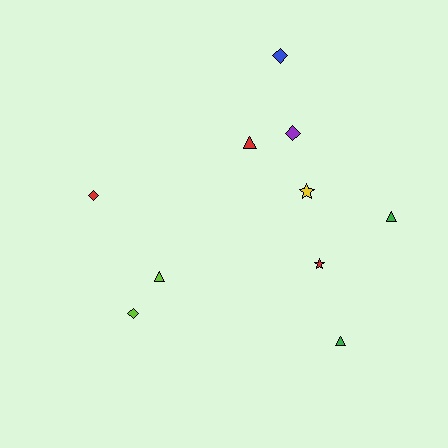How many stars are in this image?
There are 2 stars.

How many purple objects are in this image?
There is 1 purple object.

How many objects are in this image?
There are 10 objects.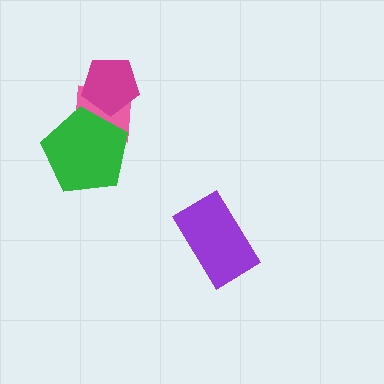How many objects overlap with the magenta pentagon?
1 object overlaps with the magenta pentagon.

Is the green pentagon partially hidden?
No, no other shape covers it.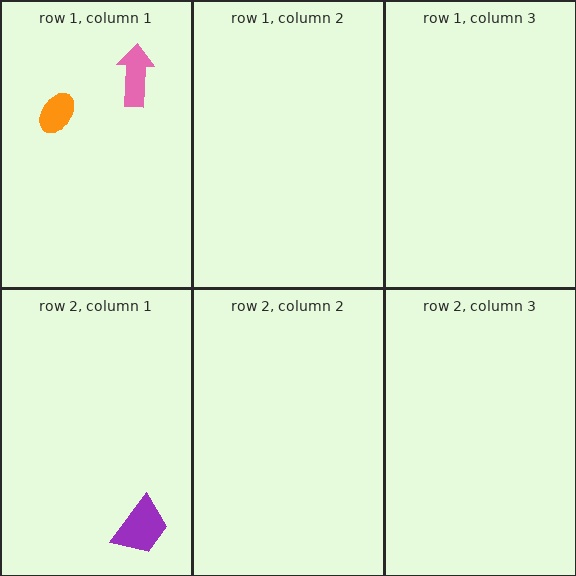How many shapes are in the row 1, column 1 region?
2.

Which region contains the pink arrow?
The row 1, column 1 region.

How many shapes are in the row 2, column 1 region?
1.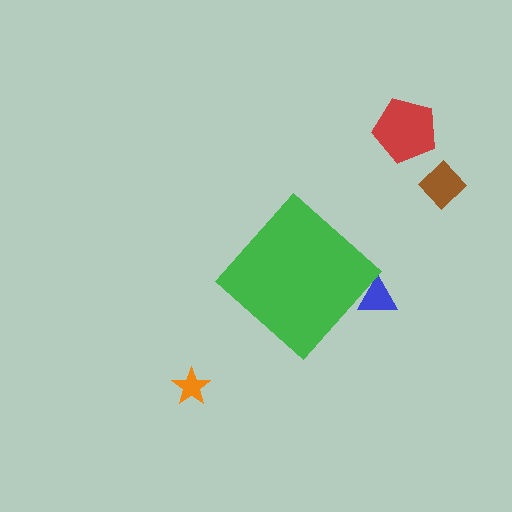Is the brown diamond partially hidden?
No, the brown diamond is fully visible.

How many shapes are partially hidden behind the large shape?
1 shape is partially hidden.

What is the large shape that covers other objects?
A green diamond.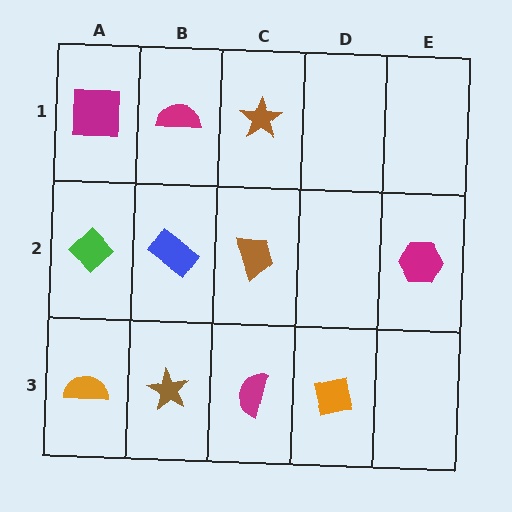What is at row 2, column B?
A blue rectangle.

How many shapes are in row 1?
3 shapes.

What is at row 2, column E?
A magenta hexagon.